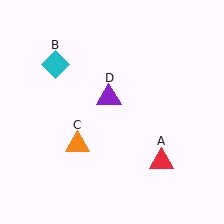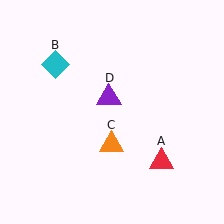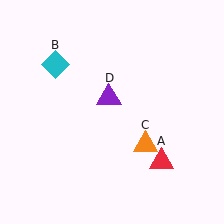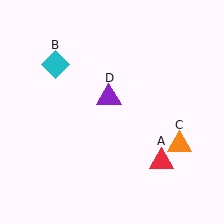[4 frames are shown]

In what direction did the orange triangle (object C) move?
The orange triangle (object C) moved right.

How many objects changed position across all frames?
1 object changed position: orange triangle (object C).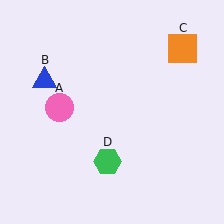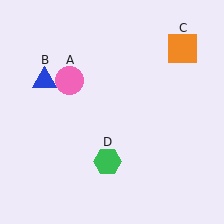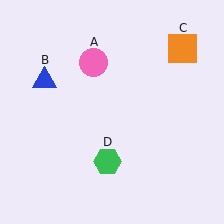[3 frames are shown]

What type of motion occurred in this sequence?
The pink circle (object A) rotated clockwise around the center of the scene.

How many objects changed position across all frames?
1 object changed position: pink circle (object A).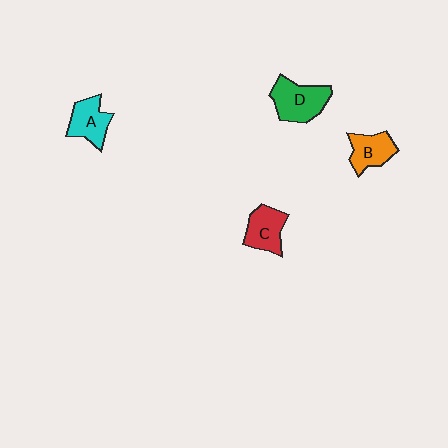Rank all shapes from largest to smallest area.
From largest to smallest: D (green), C (red), A (cyan), B (orange).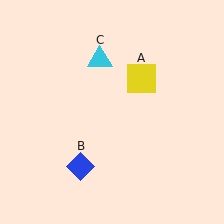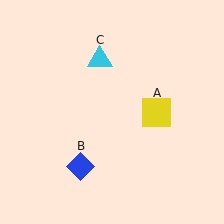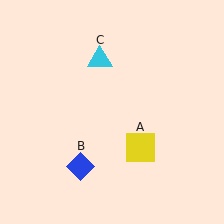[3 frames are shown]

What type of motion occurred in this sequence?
The yellow square (object A) rotated clockwise around the center of the scene.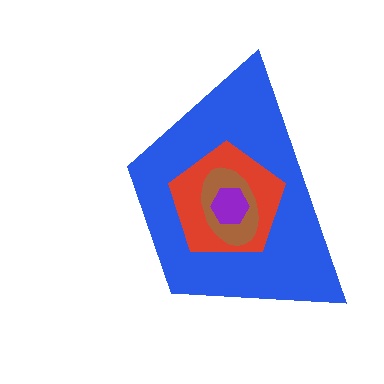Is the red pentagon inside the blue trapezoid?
Yes.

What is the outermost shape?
The blue trapezoid.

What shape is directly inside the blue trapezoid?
The red pentagon.